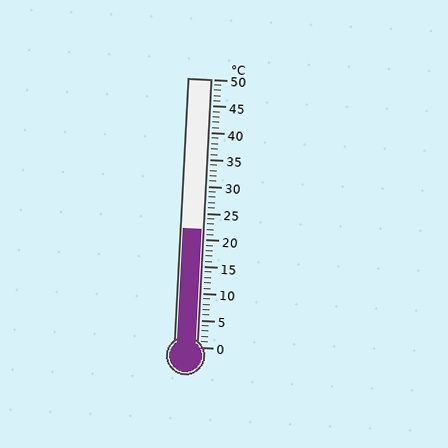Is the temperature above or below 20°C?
The temperature is above 20°C.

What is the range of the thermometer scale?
The thermometer scale ranges from 0°C to 50°C.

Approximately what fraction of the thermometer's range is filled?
The thermometer is filled to approximately 45% of its range.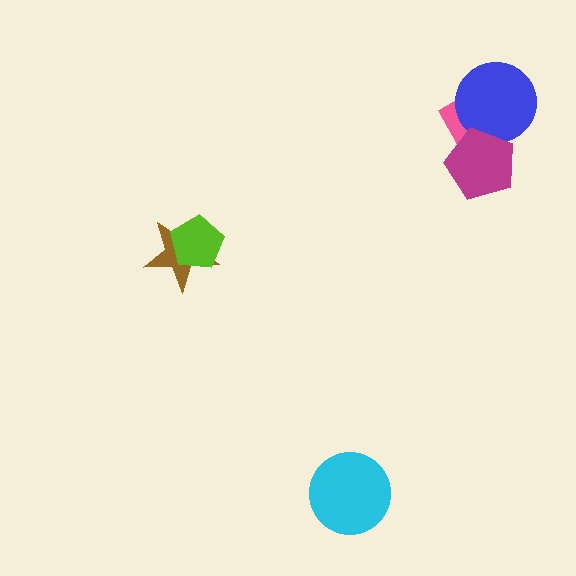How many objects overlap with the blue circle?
2 objects overlap with the blue circle.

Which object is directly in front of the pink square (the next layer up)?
The blue circle is directly in front of the pink square.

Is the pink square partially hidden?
Yes, it is partially covered by another shape.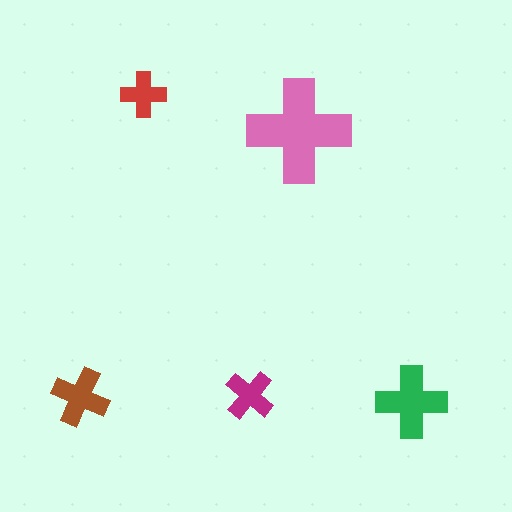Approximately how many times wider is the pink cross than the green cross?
About 1.5 times wider.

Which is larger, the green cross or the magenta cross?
The green one.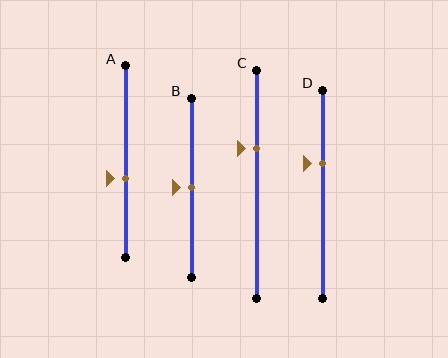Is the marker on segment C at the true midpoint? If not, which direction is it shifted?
No, the marker on segment C is shifted upward by about 16% of the segment length.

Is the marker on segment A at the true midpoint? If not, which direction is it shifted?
No, the marker on segment A is shifted downward by about 9% of the segment length.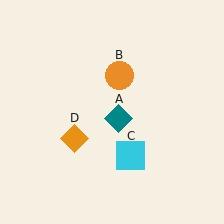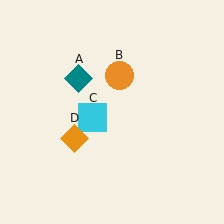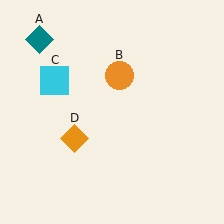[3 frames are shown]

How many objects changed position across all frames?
2 objects changed position: teal diamond (object A), cyan square (object C).